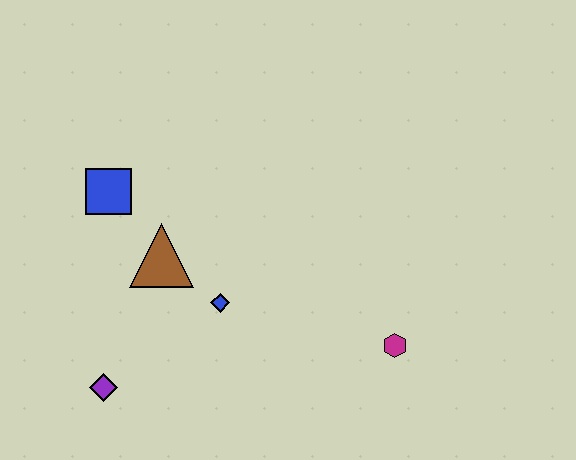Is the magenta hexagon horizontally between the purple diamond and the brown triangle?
No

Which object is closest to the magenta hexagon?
The blue diamond is closest to the magenta hexagon.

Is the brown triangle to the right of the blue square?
Yes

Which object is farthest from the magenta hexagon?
The blue square is farthest from the magenta hexagon.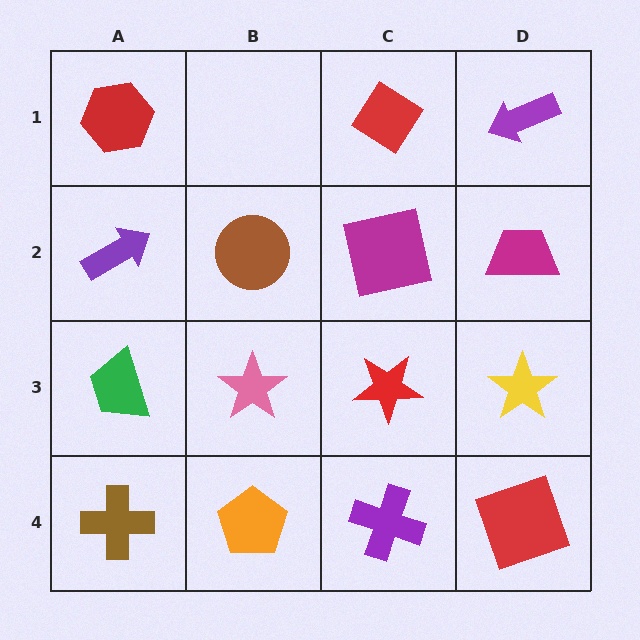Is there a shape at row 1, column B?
No, that cell is empty.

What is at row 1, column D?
A purple arrow.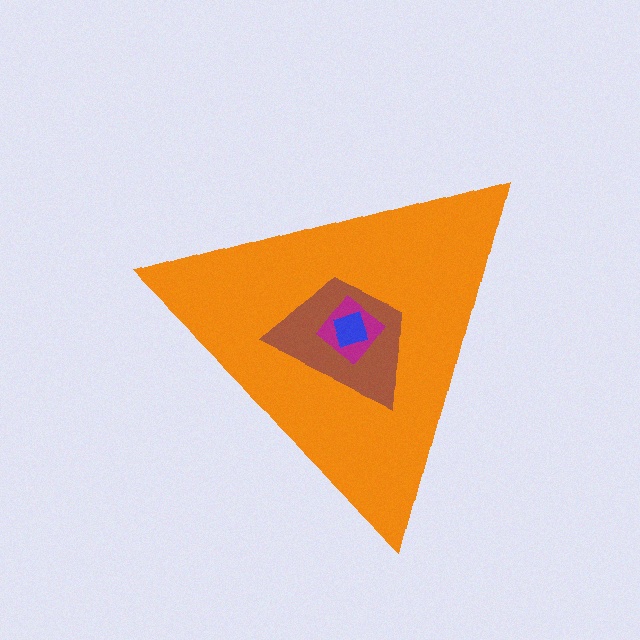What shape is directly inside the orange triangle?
The brown trapezoid.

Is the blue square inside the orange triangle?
Yes.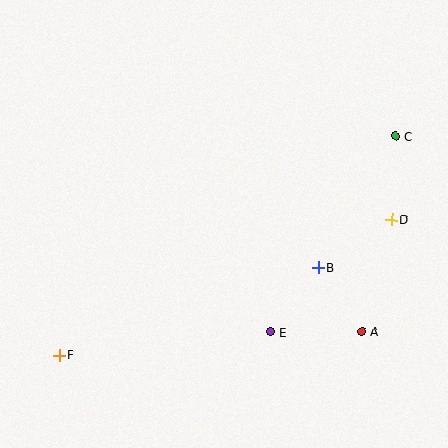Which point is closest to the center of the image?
Point B at (318, 267) is closest to the center.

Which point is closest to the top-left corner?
Point F is closest to the top-left corner.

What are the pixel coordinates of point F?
Point F is at (59, 355).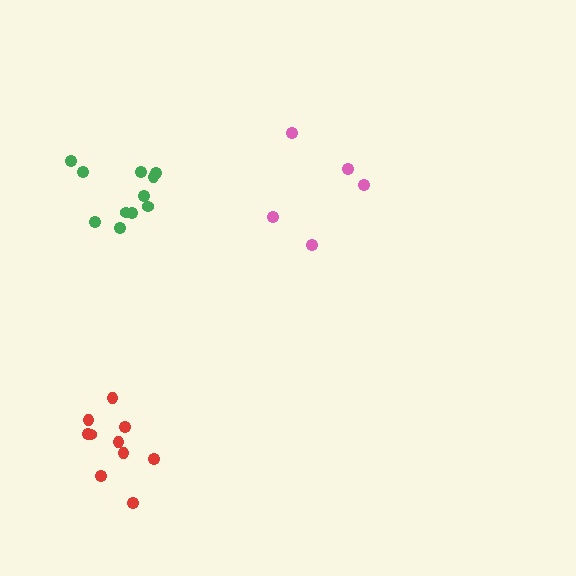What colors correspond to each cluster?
The clusters are colored: pink, red, green.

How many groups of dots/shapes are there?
There are 3 groups.